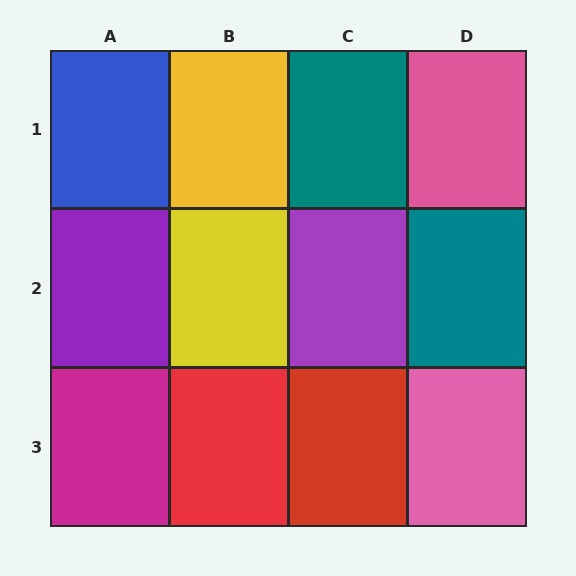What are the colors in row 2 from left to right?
Purple, yellow, purple, teal.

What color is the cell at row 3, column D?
Pink.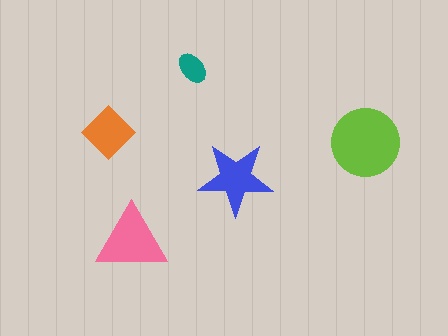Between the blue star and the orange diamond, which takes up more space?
The blue star.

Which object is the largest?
The lime circle.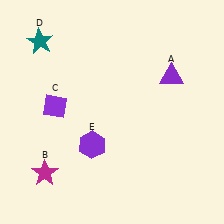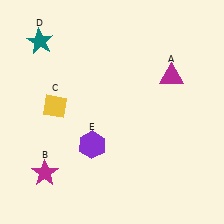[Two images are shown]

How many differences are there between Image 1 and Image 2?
There are 2 differences between the two images.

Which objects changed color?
A changed from purple to magenta. C changed from purple to yellow.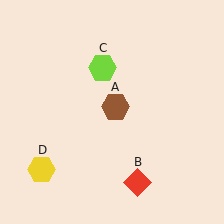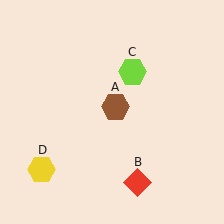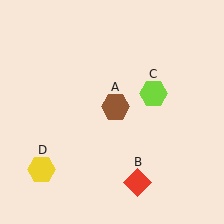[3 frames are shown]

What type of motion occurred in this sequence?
The lime hexagon (object C) rotated clockwise around the center of the scene.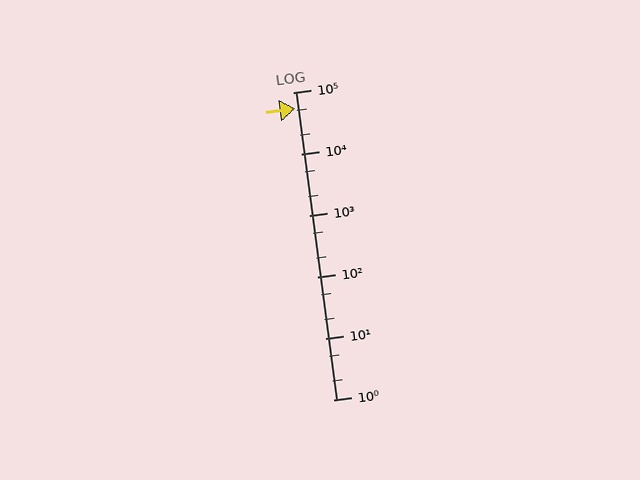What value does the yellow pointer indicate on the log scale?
The pointer indicates approximately 54000.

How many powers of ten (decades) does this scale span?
The scale spans 5 decades, from 1 to 100000.